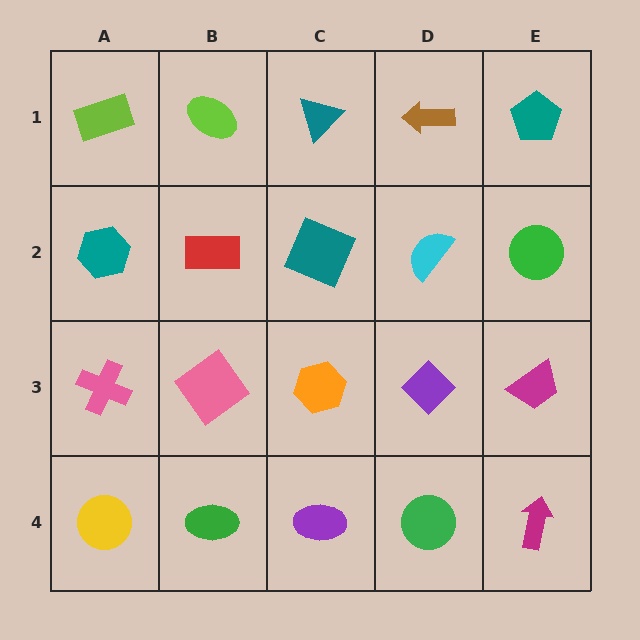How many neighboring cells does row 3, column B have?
4.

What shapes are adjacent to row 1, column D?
A cyan semicircle (row 2, column D), a teal triangle (row 1, column C), a teal pentagon (row 1, column E).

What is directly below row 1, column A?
A teal hexagon.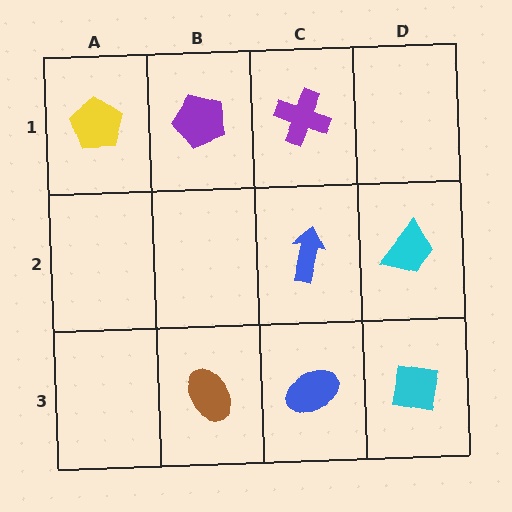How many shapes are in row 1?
3 shapes.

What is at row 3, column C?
A blue ellipse.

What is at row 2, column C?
A blue arrow.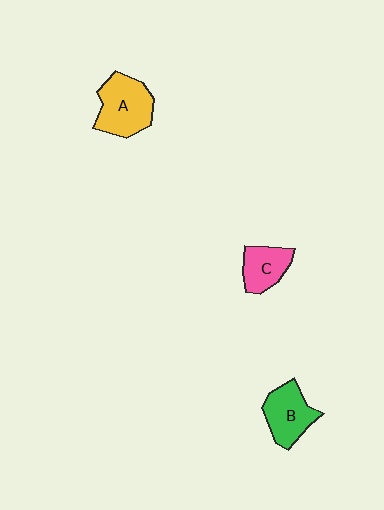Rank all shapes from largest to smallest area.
From largest to smallest: A (yellow), B (green), C (pink).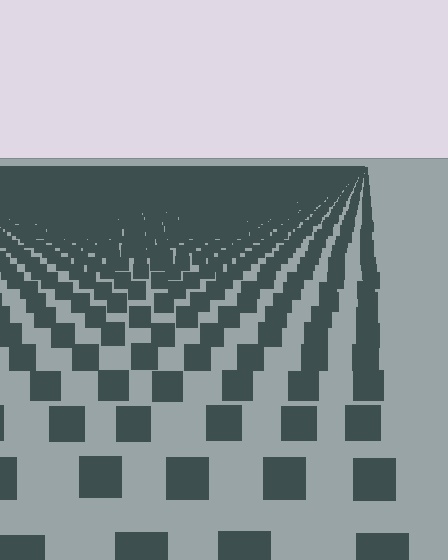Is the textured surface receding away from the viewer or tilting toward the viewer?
The surface is receding away from the viewer. Texture elements get smaller and denser toward the top.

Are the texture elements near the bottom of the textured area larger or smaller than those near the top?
Larger. Near the bottom, elements are closer to the viewer and appear at a bigger on-screen size.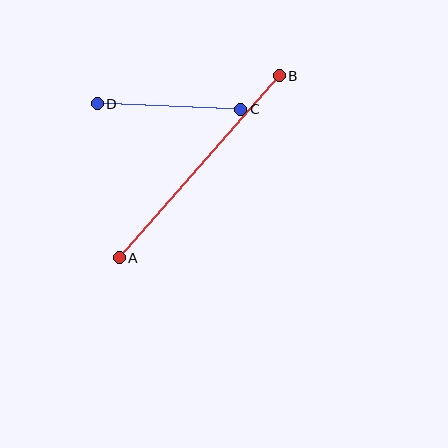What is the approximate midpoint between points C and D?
The midpoint is at approximately (169, 107) pixels.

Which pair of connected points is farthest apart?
Points A and B are farthest apart.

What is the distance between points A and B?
The distance is approximately 242 pixels.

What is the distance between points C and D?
The distance is approximately 144 pixels.